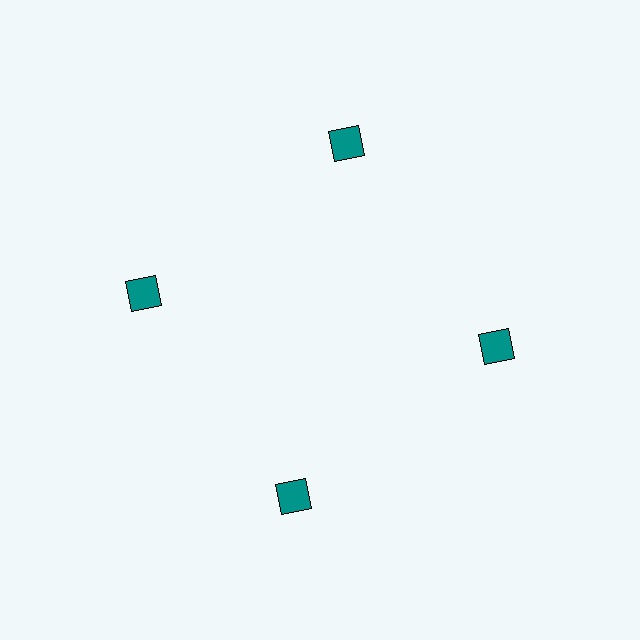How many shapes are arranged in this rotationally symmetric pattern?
There are 4 shapes, arranged in 4 groups of 1.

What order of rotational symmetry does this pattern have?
This pattern has 4-fold rotational symmetry.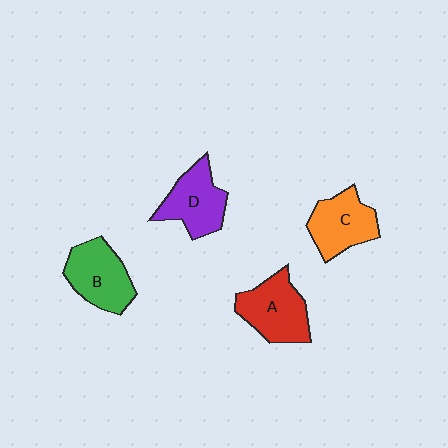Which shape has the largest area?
Shape A (red).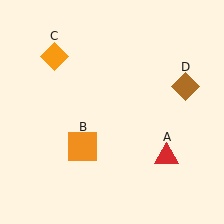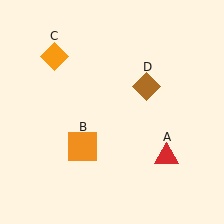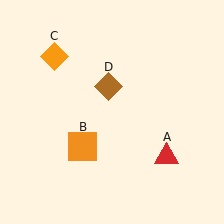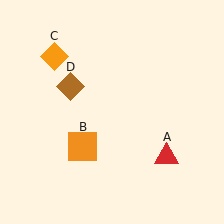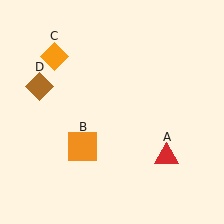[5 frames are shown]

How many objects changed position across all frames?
1 object changed position: brown diamond (object D).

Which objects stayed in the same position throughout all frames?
Red triangle (object A) and orange square (object B) and orange diamond (object C) remained stationary.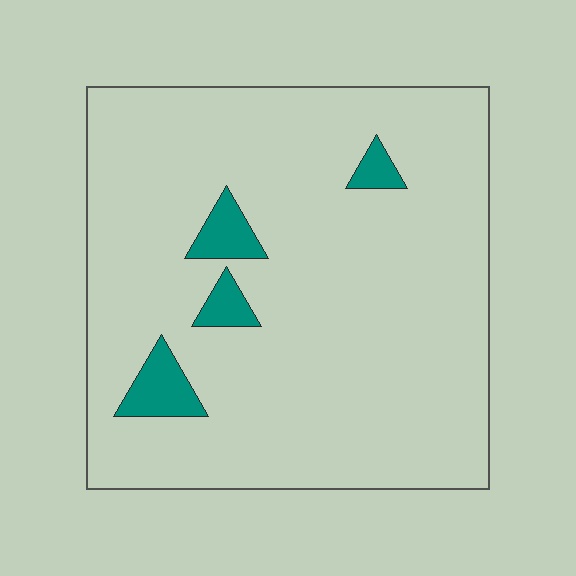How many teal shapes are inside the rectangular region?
4.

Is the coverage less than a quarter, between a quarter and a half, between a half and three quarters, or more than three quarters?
Less than a quarter.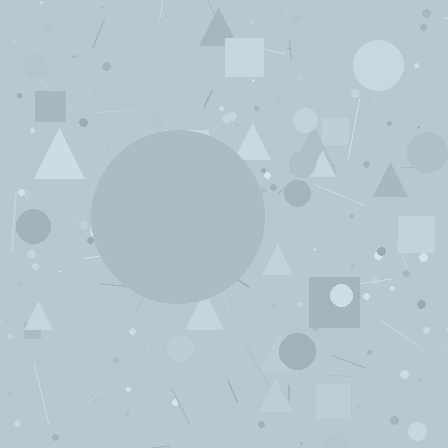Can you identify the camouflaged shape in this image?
The camouflaged shape is a circle.